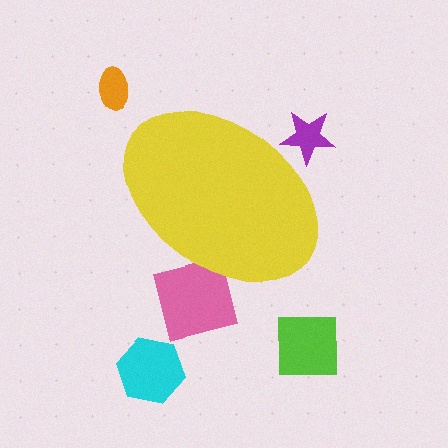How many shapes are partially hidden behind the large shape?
2 shapes are partially hidden.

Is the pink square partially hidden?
Yes, the pink square is partially hidden behind the yellow ellipse.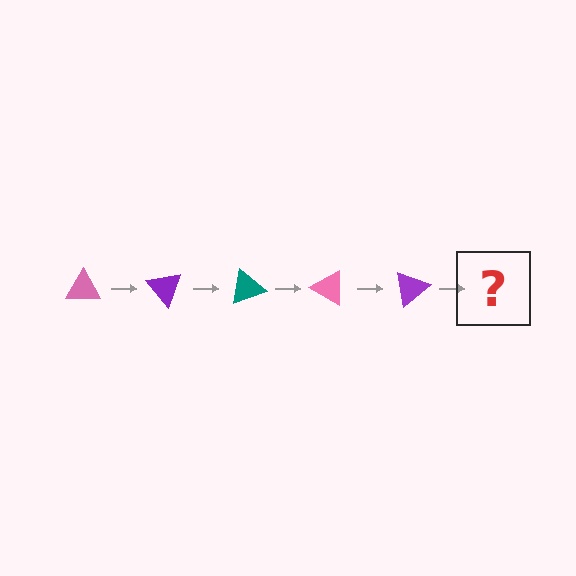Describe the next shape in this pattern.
It should be a teal triangle, rotated 250 degrees from the start.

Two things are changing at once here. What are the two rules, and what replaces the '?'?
The two rules are that it rotates 50 degrees each step and the color cycles through pink, purple, and teal. The '?' should be a teal triangle, rotated 250 degrees from the start.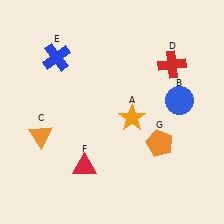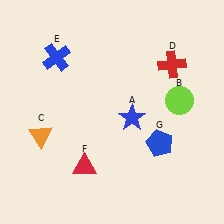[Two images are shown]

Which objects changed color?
A changed from orange to blue. B changed from blue to lime. G changed from orange to blue.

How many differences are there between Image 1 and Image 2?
There are 3 differences between the two images.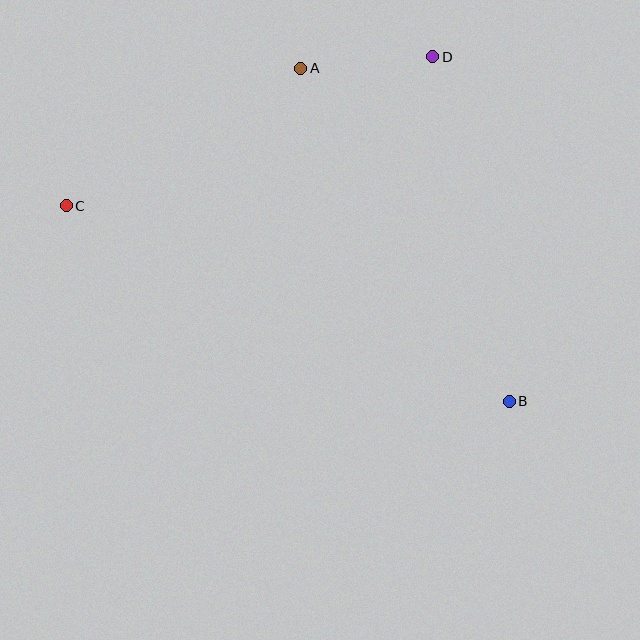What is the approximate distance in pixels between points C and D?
The distance between C and D is approximately 396 pixels.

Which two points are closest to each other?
Points A and D are closest to each other.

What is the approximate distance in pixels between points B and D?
The distance between B and D is approximately 353 pixels.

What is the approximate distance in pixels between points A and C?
The distance between A and C is approximately 272 pixels.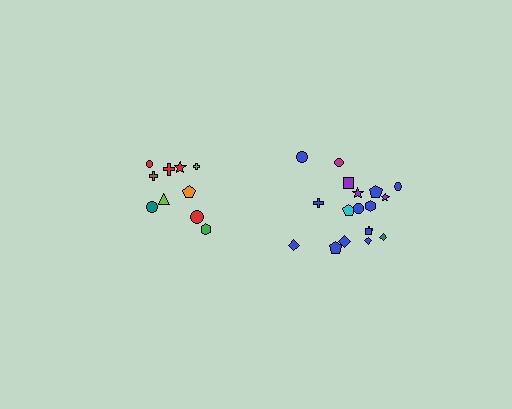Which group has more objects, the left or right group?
The right group.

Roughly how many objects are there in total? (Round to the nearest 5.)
Roughly 30 objects in total.